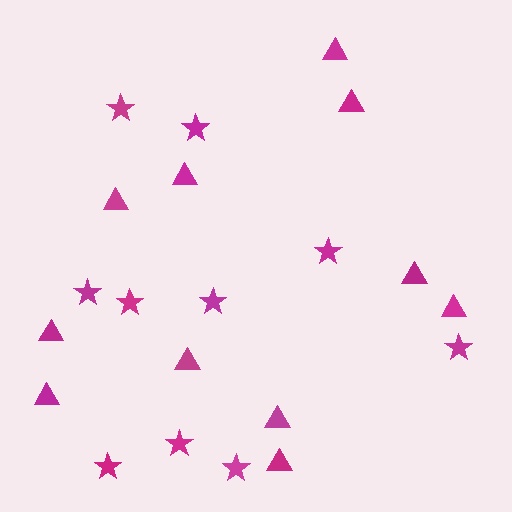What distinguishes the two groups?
There are 2 groups: one group of stars (10) and one group of triangles (11).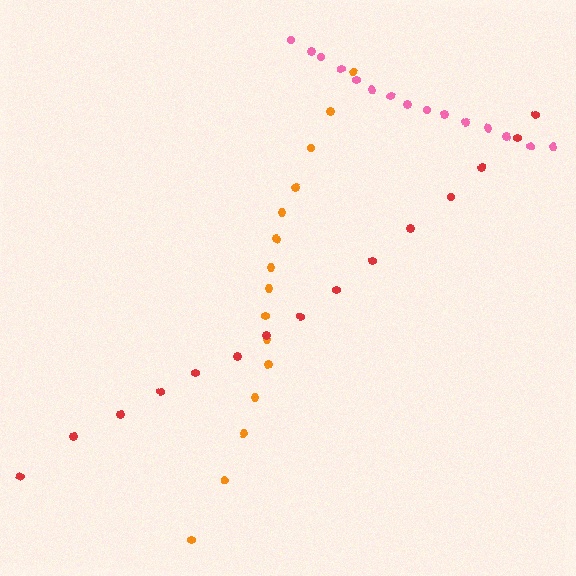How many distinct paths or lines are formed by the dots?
There are 3 distinct paths.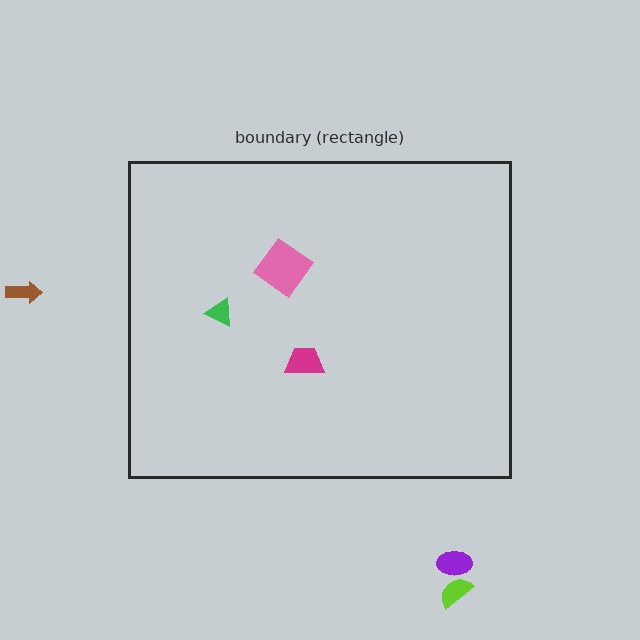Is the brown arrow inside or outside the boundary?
Outside.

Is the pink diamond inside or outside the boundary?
Inside.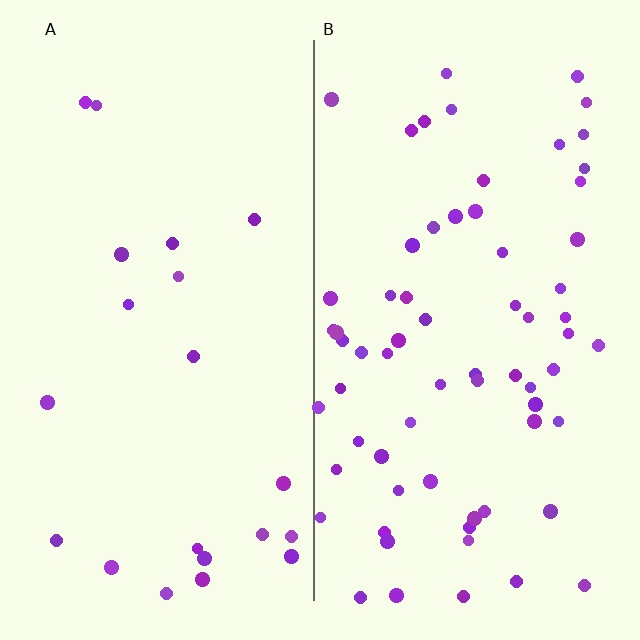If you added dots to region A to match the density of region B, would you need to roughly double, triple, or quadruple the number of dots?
Approximately triple.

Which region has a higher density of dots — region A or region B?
B (the right).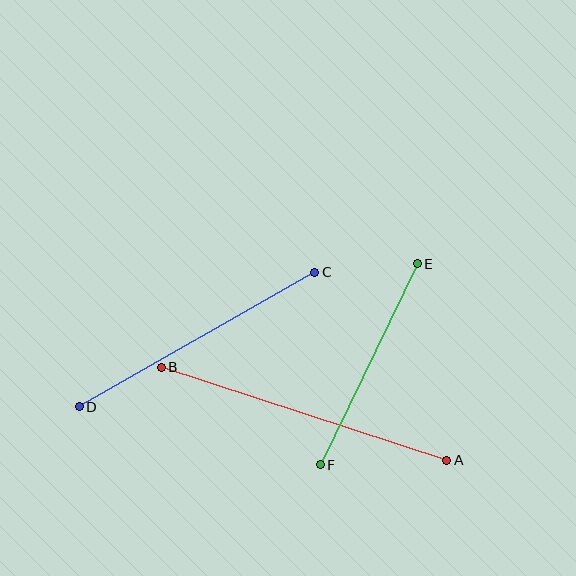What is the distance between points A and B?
The distance is approximately 300 pixels.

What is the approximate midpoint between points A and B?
The midpoint is at approximately (304, 414) pixels.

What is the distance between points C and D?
The distance is approximately 271 pixels.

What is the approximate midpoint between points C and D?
The midpoint is at approximately (197, 340) pixels.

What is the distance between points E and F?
The distance is approximately 223 pixels.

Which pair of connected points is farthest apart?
Points A and B are farthest apart.